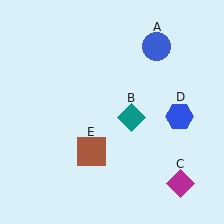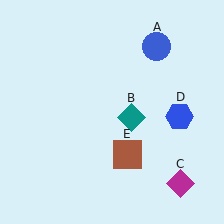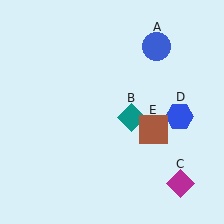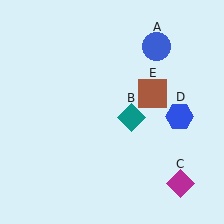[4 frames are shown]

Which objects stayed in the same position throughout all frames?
Blue circle (object A) and teal diamond (object B) and magenta diamond (object C) and blue hexagon (object D) remained stationary.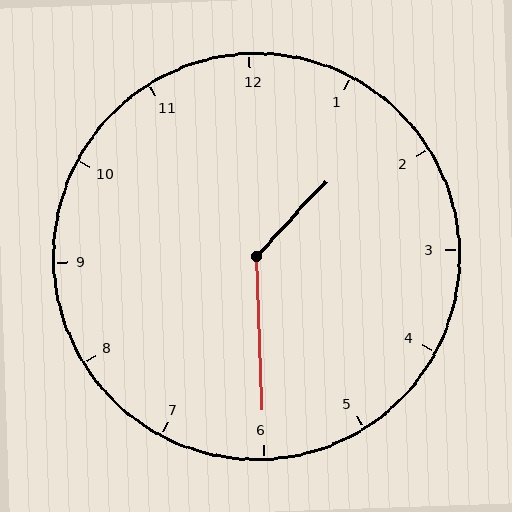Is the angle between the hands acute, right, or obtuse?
It is obtuse.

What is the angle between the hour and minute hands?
Approximately 135 degrees.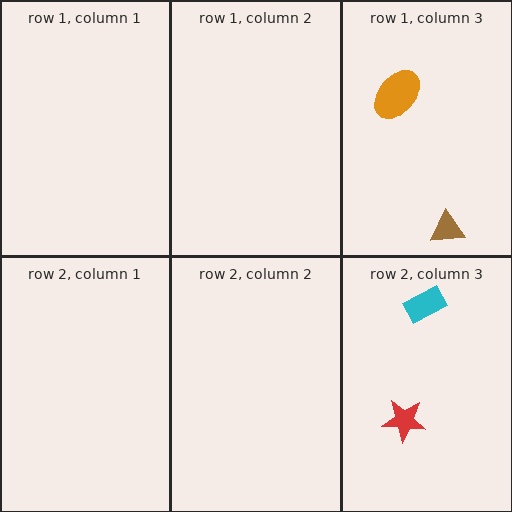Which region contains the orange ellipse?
The row 1, column 3 region.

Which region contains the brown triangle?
The row 1, column 3 region.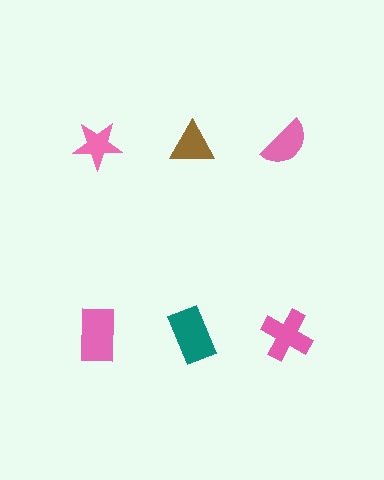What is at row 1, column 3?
A pink semicircle.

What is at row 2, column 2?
A teal rectangle.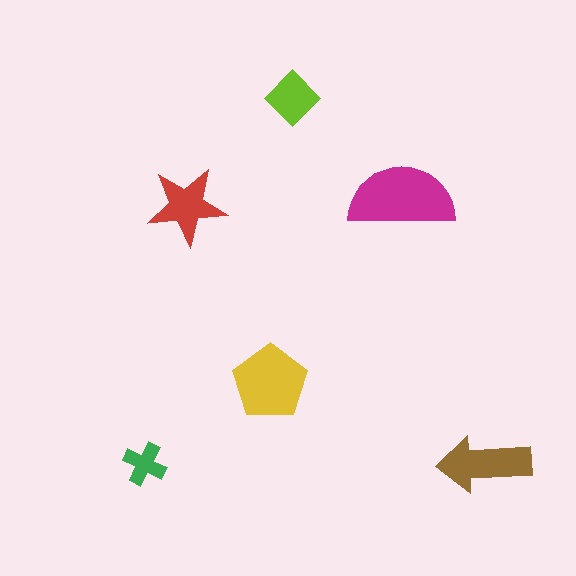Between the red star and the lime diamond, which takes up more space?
The red star.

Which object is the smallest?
The green cross.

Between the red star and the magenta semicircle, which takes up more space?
The magenta semicircle.